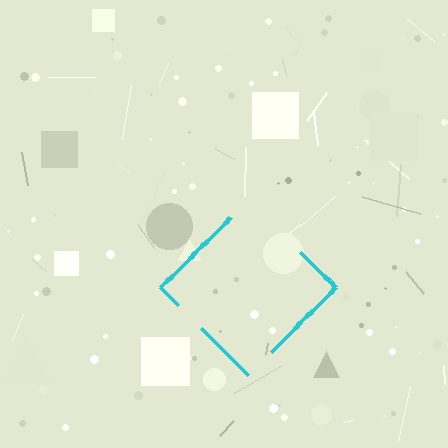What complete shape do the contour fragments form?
The contour fragments form a diamond.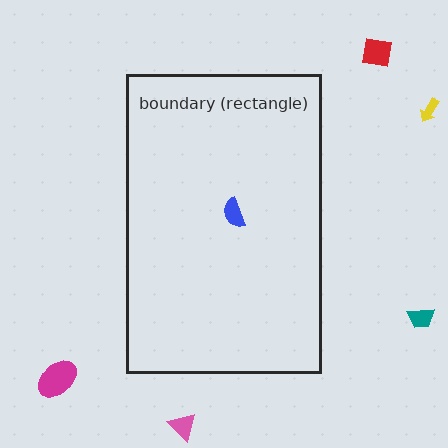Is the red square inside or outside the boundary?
Outside.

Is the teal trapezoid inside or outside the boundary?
Outside.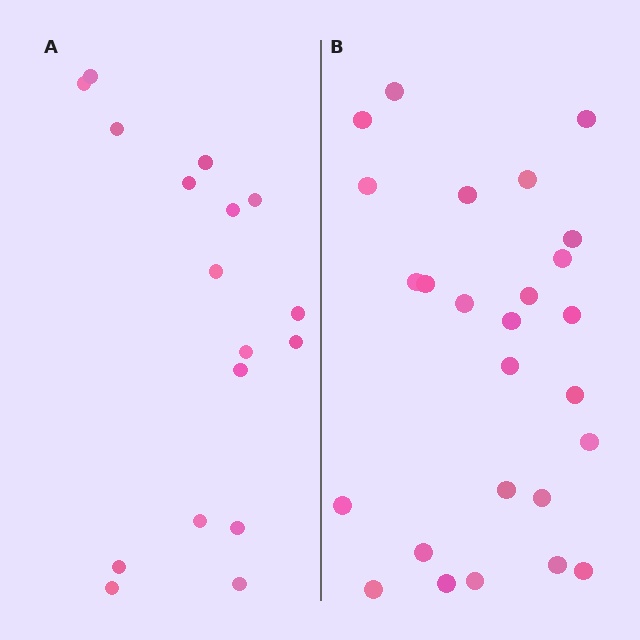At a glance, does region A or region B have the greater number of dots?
Region B (the right region) has more dots.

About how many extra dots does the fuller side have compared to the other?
Region B has roughly 8 or so more dots than region A.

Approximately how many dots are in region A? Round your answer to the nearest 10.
About 20 dots. (The exact count is 17, which rounds to 20.)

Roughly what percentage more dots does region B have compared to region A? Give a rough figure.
About 55% more.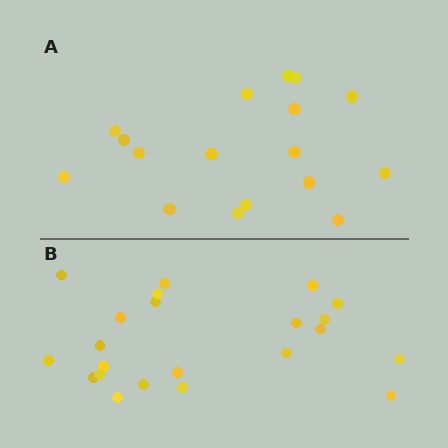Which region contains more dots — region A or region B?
Region B (the bottom region) has more dots.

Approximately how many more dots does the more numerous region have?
Region B has about 5 more dots than region A.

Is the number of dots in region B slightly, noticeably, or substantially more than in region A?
Region B has noticeably more, but not dramatically so. The ratio is roughly 1.3 to 1.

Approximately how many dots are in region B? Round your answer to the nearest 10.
About 20 dots. (The exact count is 22, which rounds to 20.)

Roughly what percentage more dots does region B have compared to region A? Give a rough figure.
About 30% more.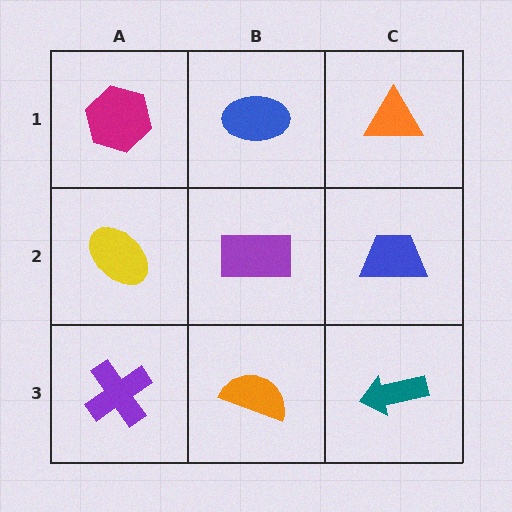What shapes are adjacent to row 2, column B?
A blue ellipse (row 1, column B), an orange semicircle (row 3, column B), a yellow ellipse (row 2, column A), a blue trapezoid (row 2, column C).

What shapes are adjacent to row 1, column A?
A yellow ellipse (row 2, column A), a blue ellipse (row 1, column B).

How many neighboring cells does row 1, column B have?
3.